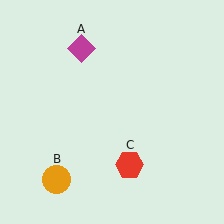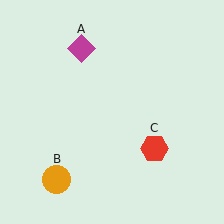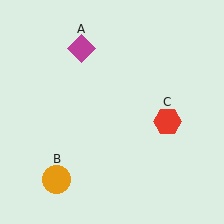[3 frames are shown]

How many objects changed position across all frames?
1 object changed position: red hexagon (object C).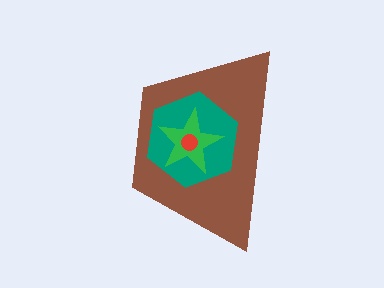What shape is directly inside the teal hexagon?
The green star.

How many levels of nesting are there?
4.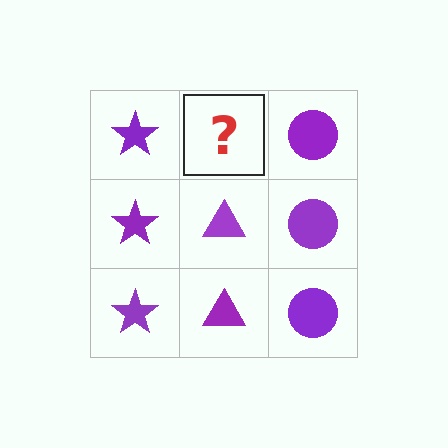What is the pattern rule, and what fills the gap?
The rule is that each column has a consistent shape. The gap should be filled with a purple triangle.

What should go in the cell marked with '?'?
The missing cell should contain a purple triangle.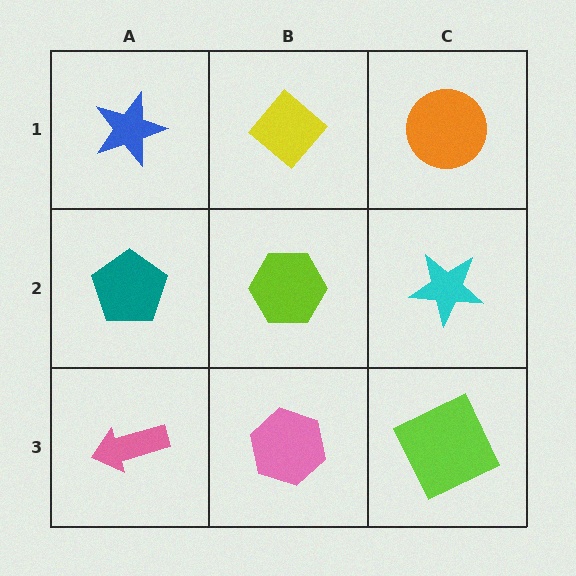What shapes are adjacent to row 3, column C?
A cyan star (row 2, column C), a pink hexagon (row 3, column B).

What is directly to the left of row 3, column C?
A pink hexagon.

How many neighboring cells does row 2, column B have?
4.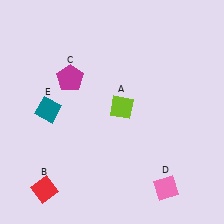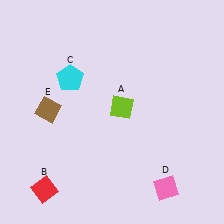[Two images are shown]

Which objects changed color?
C changed from magenta to cyan. E changed from teal to brown.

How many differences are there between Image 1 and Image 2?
There are 2 differences between the two images.